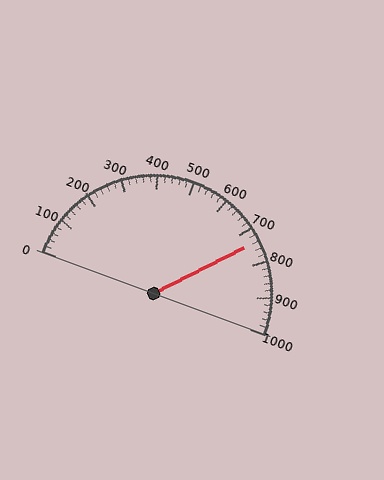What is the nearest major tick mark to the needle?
The nearest major tick mark is 700.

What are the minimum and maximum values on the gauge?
The gauge ranges from 0 to 1000.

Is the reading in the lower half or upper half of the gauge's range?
The reading is in the upper half of the range (0 to 1000).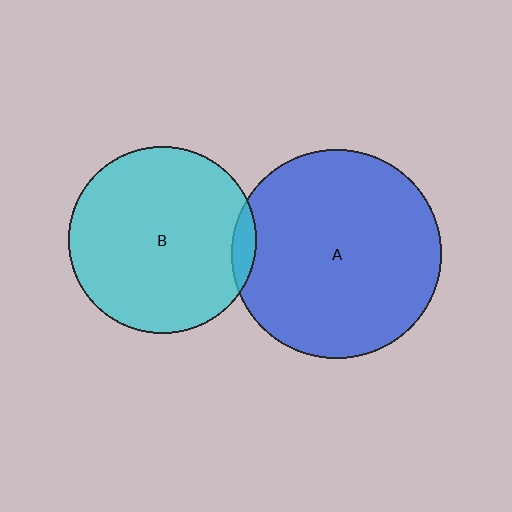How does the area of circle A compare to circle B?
Approximately 1.2 times.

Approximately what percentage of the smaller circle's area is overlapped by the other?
Approximately 5%.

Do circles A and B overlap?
Yes.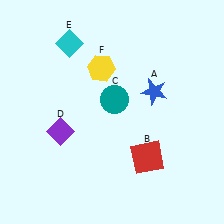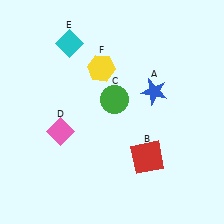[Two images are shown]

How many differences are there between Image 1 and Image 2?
There are 2 differences between the two images.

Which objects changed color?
C changed from teal to green. D changed from purple to pink.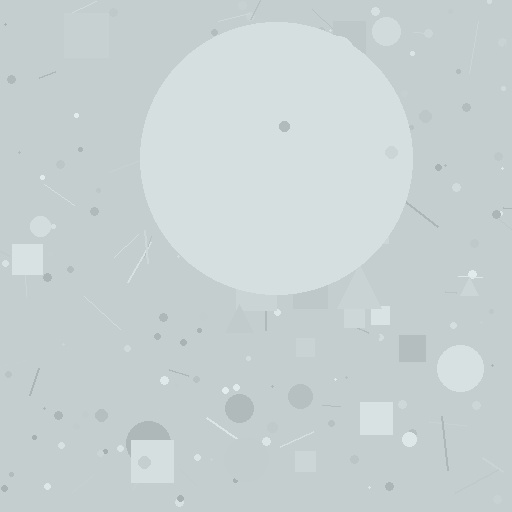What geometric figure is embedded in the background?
A circle is embedded in the background.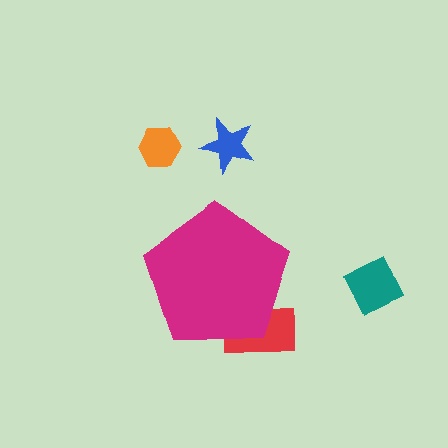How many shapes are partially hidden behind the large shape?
1 shape is partially hidden.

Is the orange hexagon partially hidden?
No, the orange hexagon is fully visible.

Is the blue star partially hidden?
No, the blue star is fully visible.